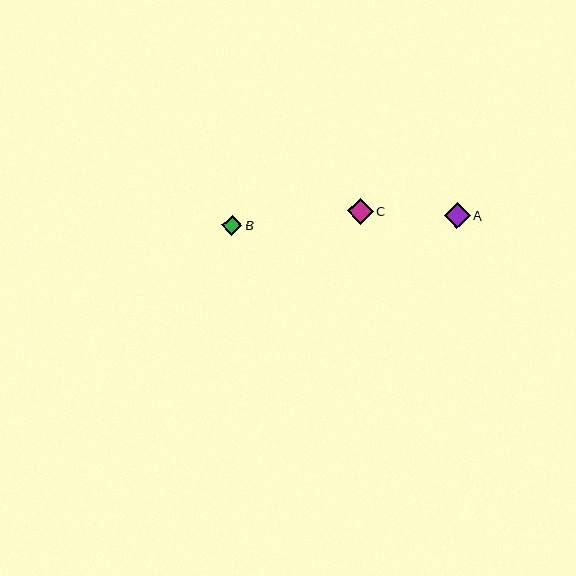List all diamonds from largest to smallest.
From largest to smallest: A, C, B.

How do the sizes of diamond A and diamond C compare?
Diamond A and diamond C are approximately the same size.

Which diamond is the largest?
Diamond A is the largest with a size of approximately 26 pixels.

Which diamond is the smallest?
Diamond B is the smallest with a size of approximately 20 pixels.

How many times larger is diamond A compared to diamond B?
Diamond A is approximately 1.3 times the size of diamond B.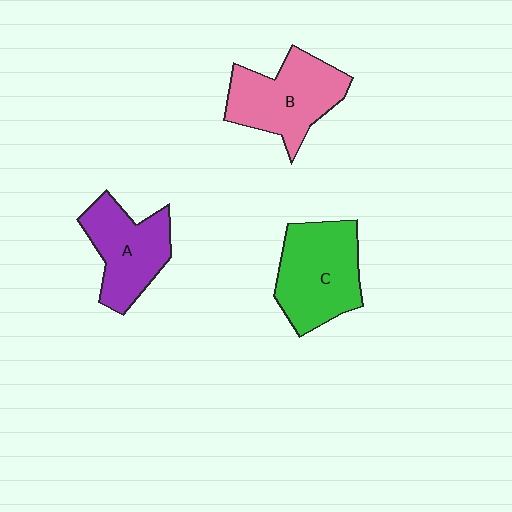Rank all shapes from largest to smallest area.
From largest to smallest: C (green), B (pink), A (purple).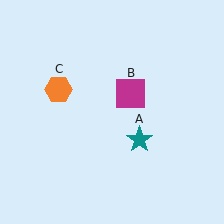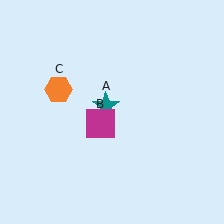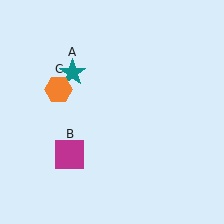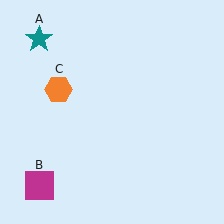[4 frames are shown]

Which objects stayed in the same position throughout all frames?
Orange hexagon (object C) remained stationary.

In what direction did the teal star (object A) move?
The teal star (object A) moved up and to the left.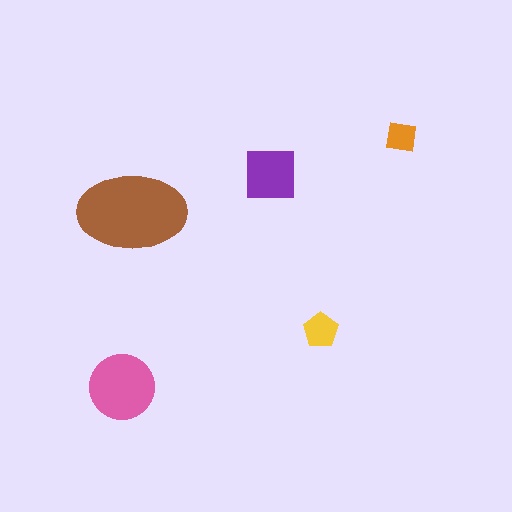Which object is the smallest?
The orange square.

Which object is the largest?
The brown ellipse.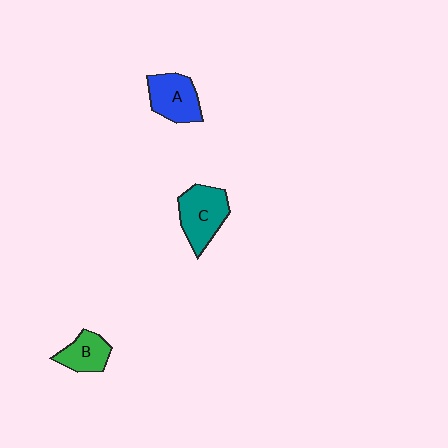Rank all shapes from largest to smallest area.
From largest to smallest: C (teal), A (blue), B (green).